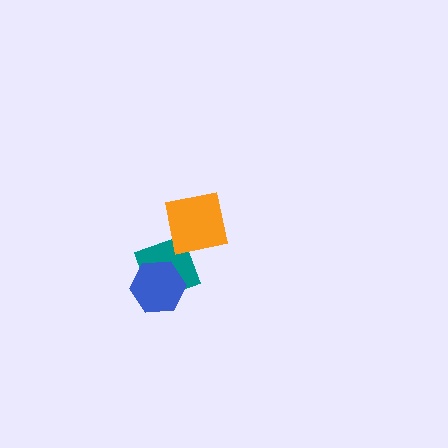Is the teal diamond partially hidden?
Yes, it is partially covered by another shape.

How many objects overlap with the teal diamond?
2 objects overlap with the teal diamond.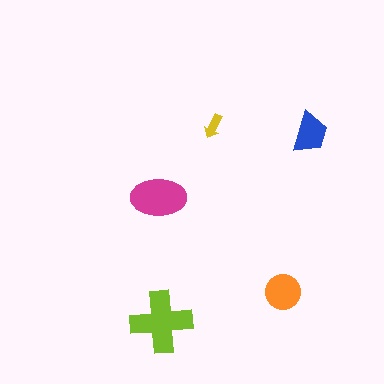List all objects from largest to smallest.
The lime cross, the magenta ellipse, the orange circle, the blue trapezoid, the yellow arrow.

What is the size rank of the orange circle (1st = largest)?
3rd.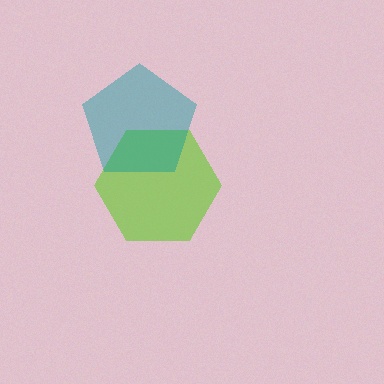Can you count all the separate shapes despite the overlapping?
Yes, there are 2 separate shapes.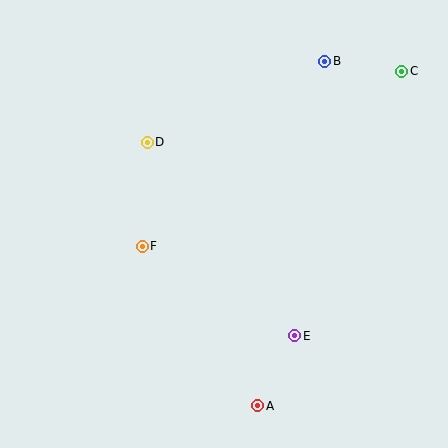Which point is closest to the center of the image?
Point F at (142, 246) is closest to the center.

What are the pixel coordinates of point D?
Point D is at (147, 142).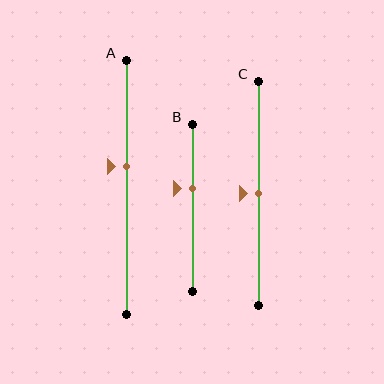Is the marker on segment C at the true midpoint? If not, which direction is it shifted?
Yes, the marker on segment C is at the true midpoint.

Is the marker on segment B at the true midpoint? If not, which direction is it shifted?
No, the marker on segment B is shifted upward by about 12% of the segment length.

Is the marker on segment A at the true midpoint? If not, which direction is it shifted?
No, the marker on segment A is shifted upward by about 8% of the segment length.